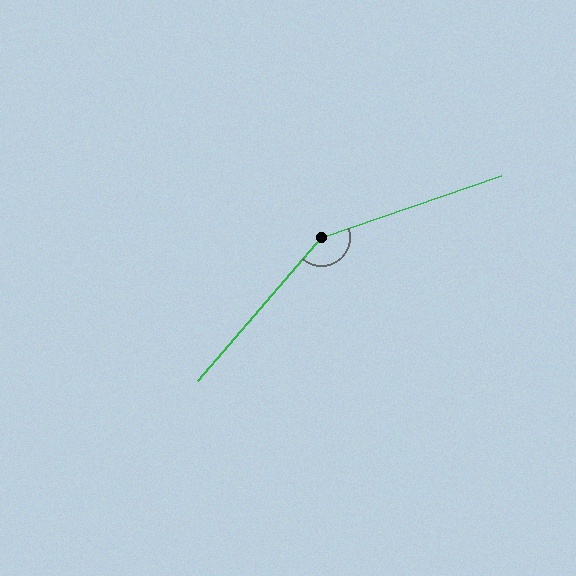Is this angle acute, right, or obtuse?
It is obtuse.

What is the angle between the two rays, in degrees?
Approximately 150 degrees.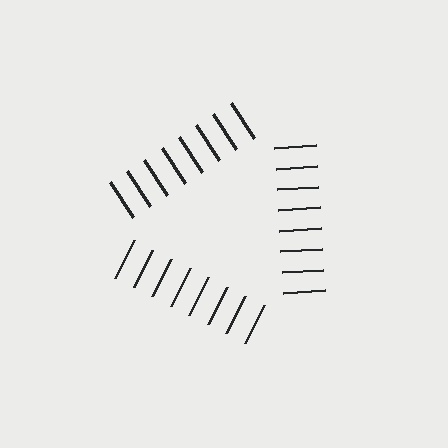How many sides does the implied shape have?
3 sides — the line-ends trace a triangle.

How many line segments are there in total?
24 — 8 along each of the 3 edges.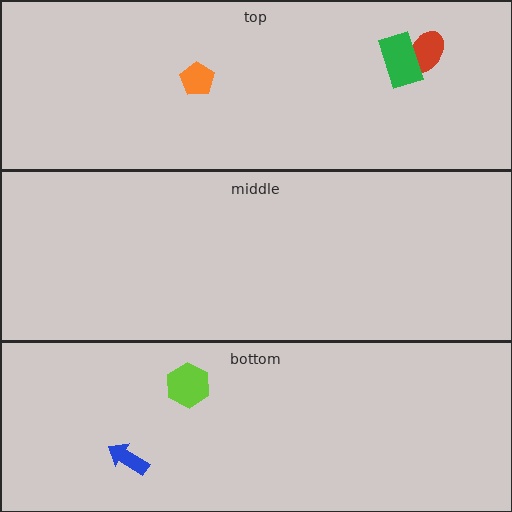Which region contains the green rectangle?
The top region.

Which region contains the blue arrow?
The bottom region.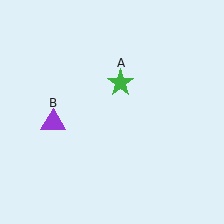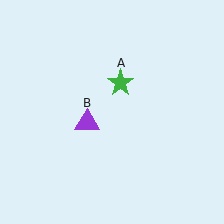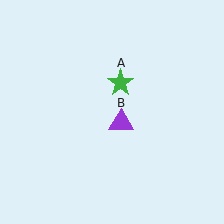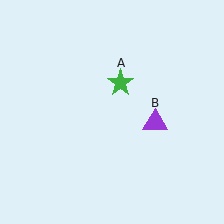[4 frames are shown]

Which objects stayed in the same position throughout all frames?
Green star (object A) remained stationary.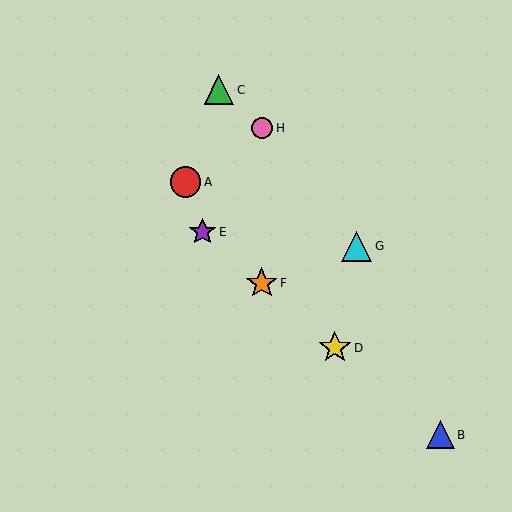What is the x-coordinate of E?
Object E is at x≈202.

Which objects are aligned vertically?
Objects F, H are aligned vertically.